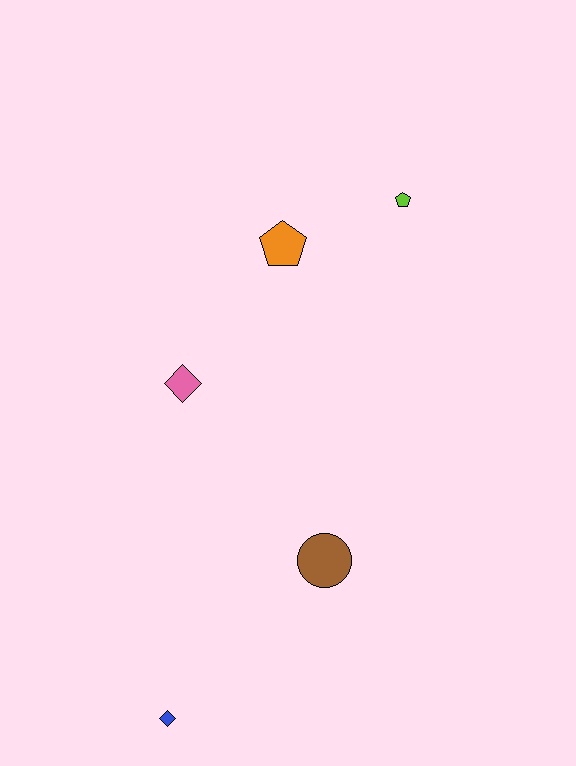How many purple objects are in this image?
There are no purple objects.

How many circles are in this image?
There is 1 circle.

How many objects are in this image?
There are 5 objects.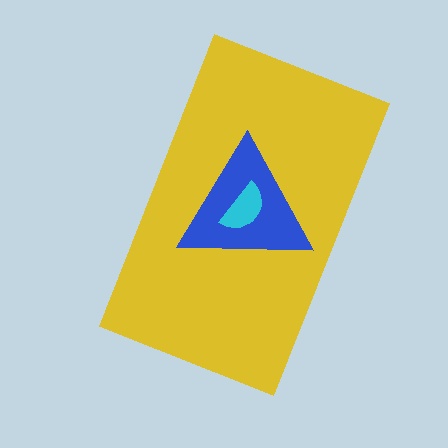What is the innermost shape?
The cyan semicircle.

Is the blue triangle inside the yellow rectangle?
Yes.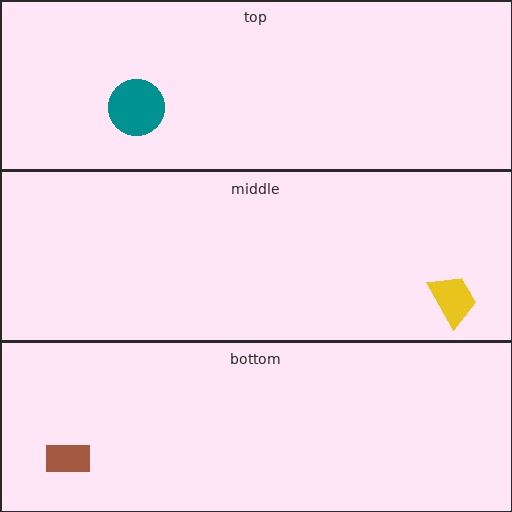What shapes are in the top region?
The teal circle.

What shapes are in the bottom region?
The brown rectangle.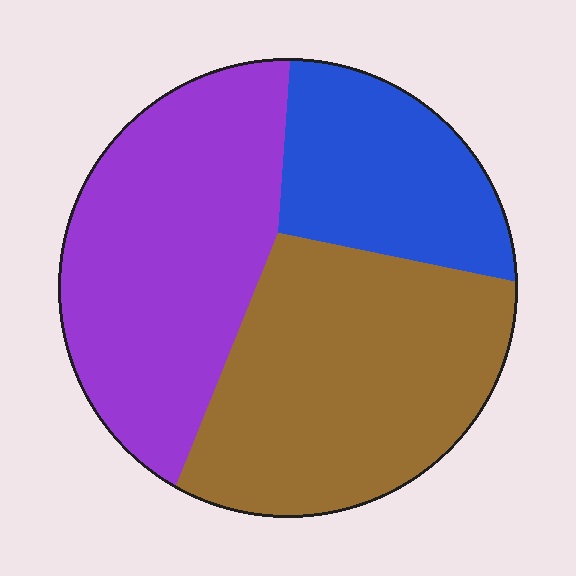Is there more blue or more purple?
Purple.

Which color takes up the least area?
Blue, at roughly 20%.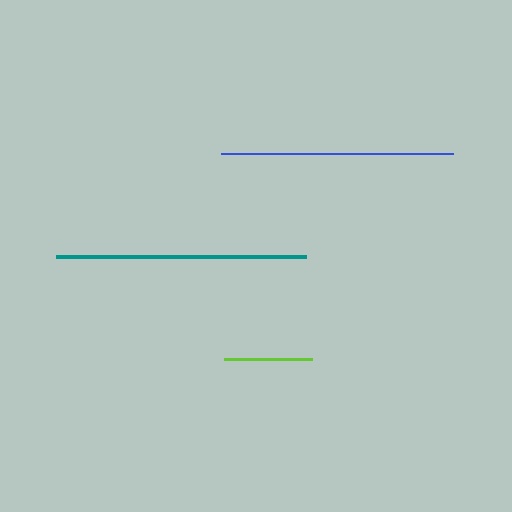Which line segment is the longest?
The teal line is the longest at approximately 250 pixels.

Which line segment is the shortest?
The lime line is the shortest at approximately 88 pixels.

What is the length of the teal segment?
The teal segment is approximately 250 pixels long.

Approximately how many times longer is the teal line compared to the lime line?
The teal line is approximately 2.8 times the length of the lime line.